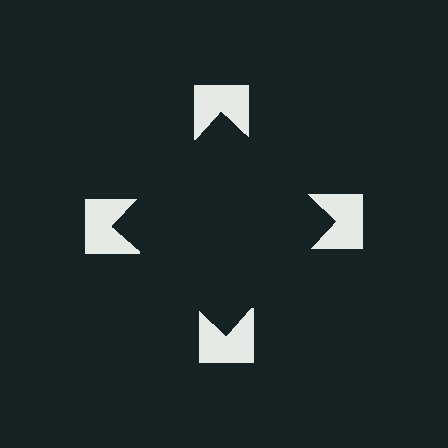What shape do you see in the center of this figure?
An illusory square — its edges are inferred from the aligned wedge cuts in the notched squares, not physically drawn.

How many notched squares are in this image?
There are 4 — one at each vertex of the illusory square.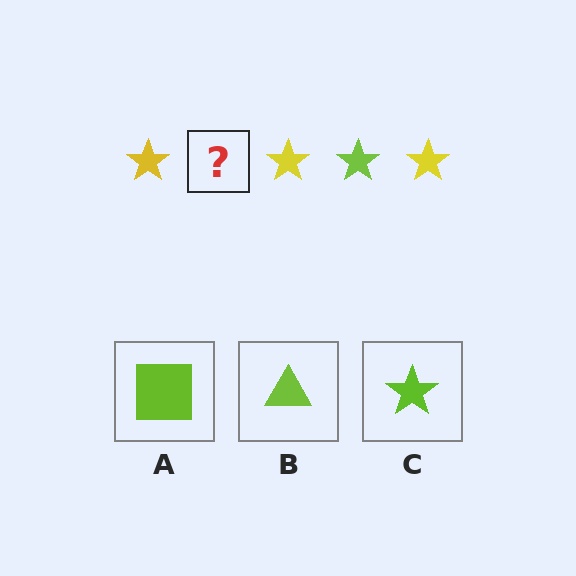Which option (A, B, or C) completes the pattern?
C.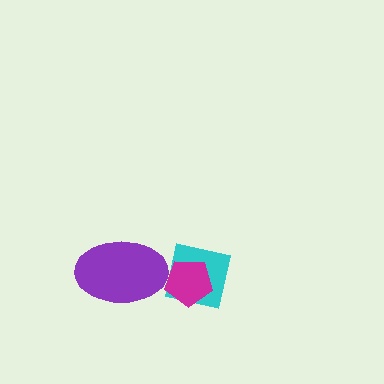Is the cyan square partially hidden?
Yes, it is partially covered by another shape.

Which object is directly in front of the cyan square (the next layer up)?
The magenta pentagon is directly in front of the cyan square.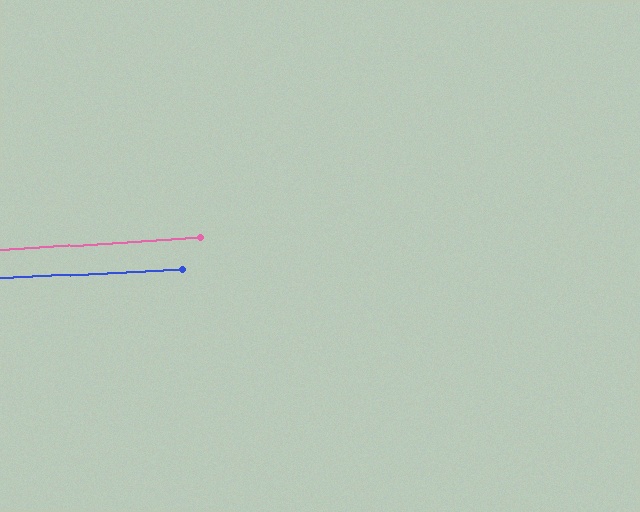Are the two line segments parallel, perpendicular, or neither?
Parallel — their directions differ by only 0.9°.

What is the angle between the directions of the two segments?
Approximately 1 degree.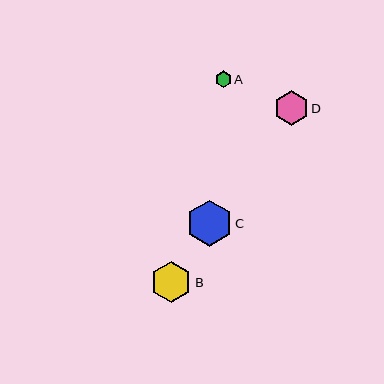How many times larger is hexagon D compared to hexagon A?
Hexagon D is approximately 2.1 times the size of hexagon A.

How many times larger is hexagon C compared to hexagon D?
Hexagon C is approximately 1.3 times the size of hexagon D.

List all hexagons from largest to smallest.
From largest to smallest: C, B, D, A.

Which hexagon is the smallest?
Hexagon A is the smallest with a size of approximately 16 pixels.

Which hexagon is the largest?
Hexagon C is the largest with a size of approximately 46 pixels.